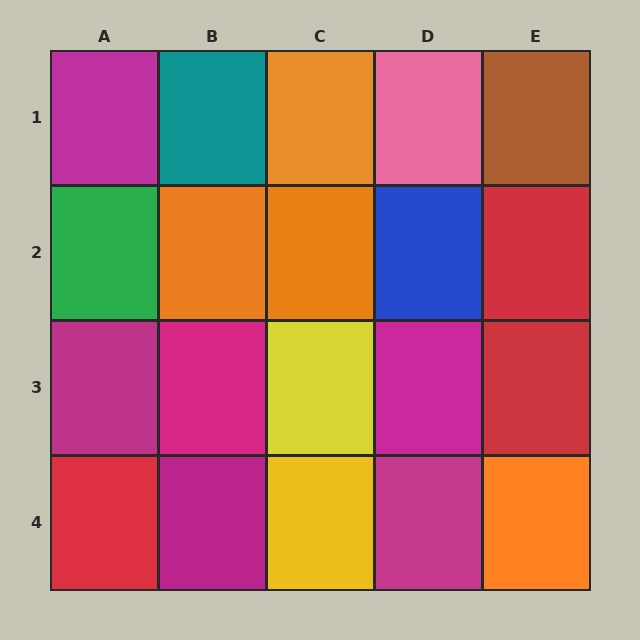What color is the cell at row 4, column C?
Yellow.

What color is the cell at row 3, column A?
Magenta.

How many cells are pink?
1 cell is pink.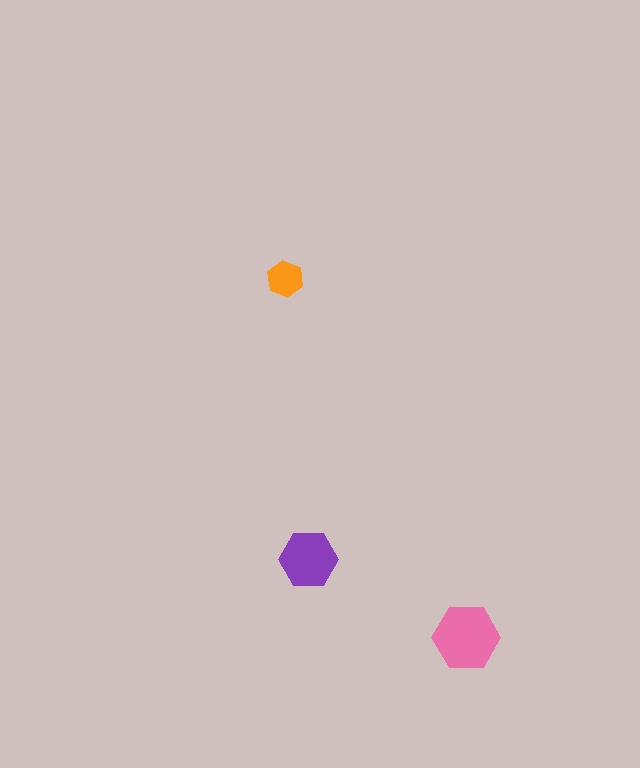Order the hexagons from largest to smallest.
the pink one, the purple one, the orange one.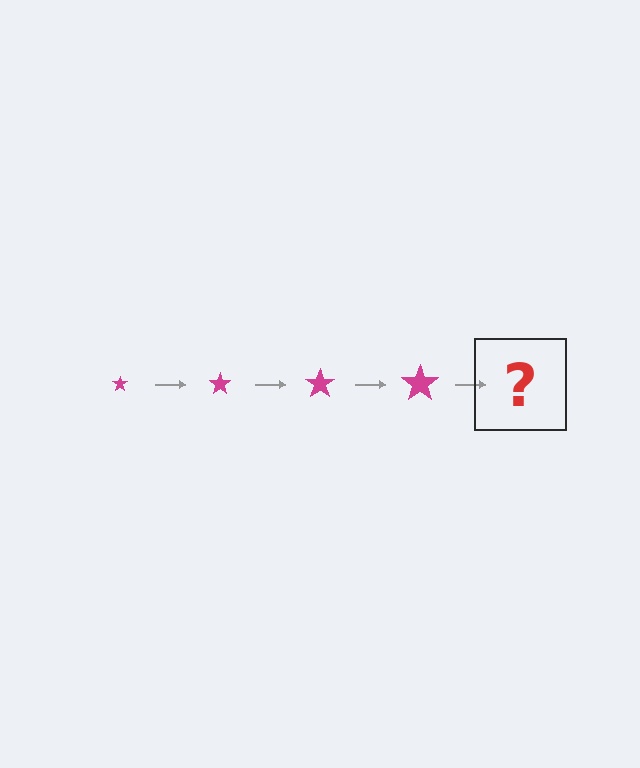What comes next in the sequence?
The next element should be a magenta star, larger than the previous one.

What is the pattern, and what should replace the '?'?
The pattern is that the star gets progressively larger each step. The '?' should be a magenta star, larger than the previous one.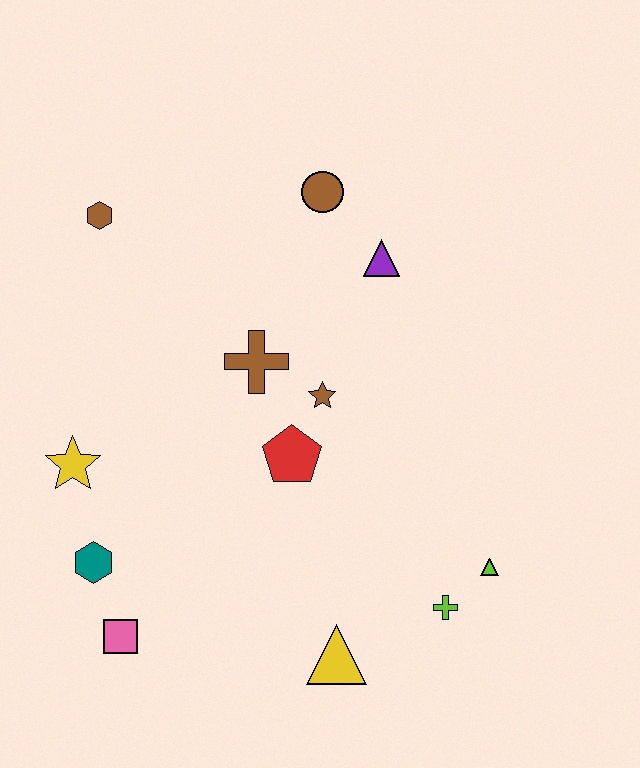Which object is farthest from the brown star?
The pink square is farthest from the brown star.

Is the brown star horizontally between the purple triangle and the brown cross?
Yes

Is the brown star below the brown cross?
Yes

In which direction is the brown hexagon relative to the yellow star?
The brown hexagon is above the yellow star.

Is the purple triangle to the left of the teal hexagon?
No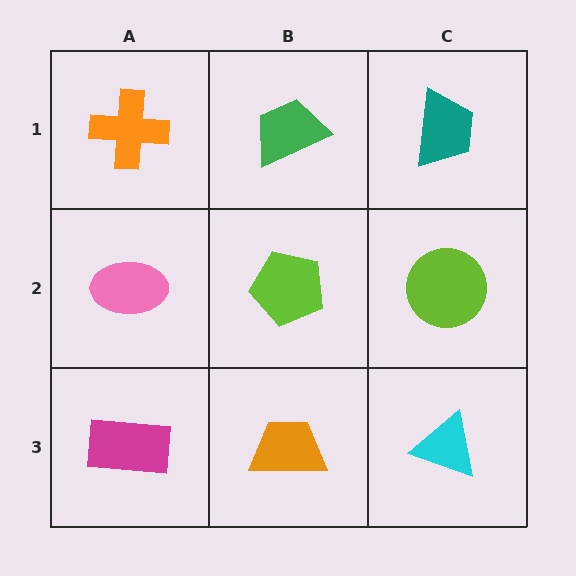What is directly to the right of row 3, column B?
A cyan triangle.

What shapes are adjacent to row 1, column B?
A lime pentagon (row 2, column B), an orange cross (row 1, column A), a teal trapezoid (row 1, column C).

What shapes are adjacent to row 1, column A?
A pink ellipse (row 2, column A), a green trapezoid (row 1, column B).